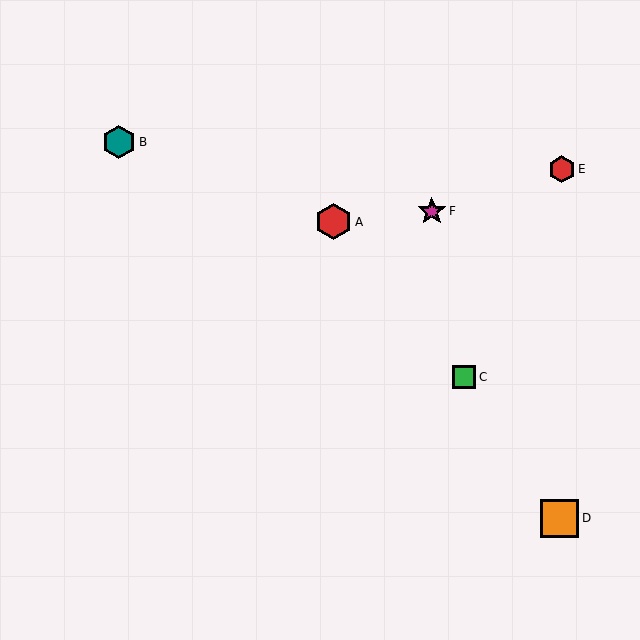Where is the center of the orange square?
The center of the orange square is at (560, 518).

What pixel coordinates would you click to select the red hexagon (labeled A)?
Click at (333, 222) to select the red hexagon A.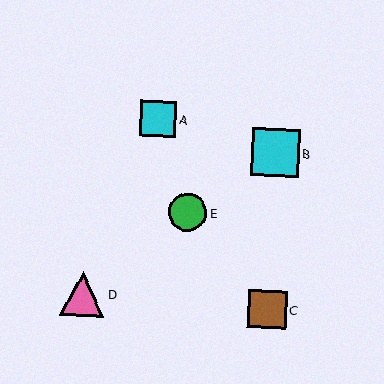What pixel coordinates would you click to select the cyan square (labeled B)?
Click at (275, 153) to select the cyan square B.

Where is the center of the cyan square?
The center of the cyan square is at (158, 119).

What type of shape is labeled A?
Shape A is a cyan square.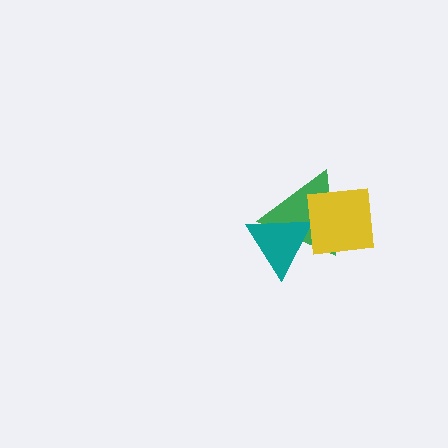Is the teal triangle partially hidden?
No, no other shape covers it.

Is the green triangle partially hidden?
Yes, it is partially covered by another shape.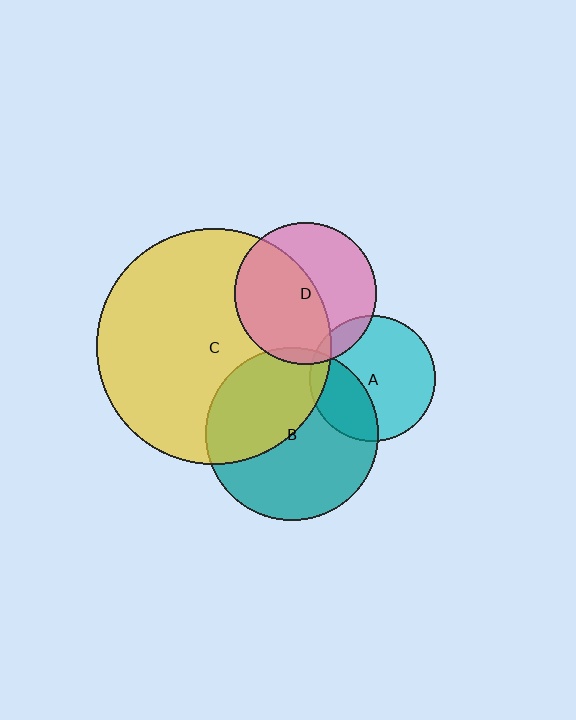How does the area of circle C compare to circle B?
Approximately 1.9 times.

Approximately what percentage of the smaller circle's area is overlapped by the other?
Approximately 5%.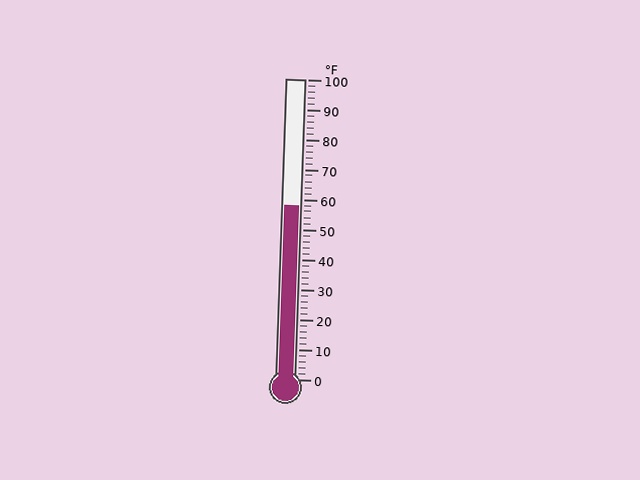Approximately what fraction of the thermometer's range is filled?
The thermometer is filled to approximately 60% of its range.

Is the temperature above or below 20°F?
The temperature is above 20°F.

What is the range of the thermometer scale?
The thermometer scale ranges from 0°F to 100°F.